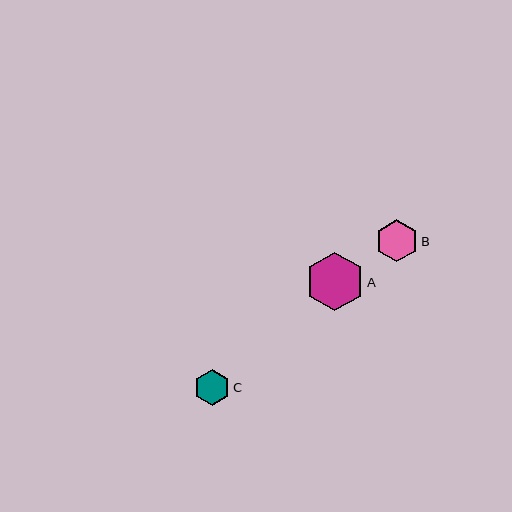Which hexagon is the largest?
Hexagon A is the largest with a size of approximately 59 pixels.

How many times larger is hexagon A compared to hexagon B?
Hexagon A is approximately 1.4 times the size of hexagon B.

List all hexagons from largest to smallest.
From largest to smallest: A, B, C.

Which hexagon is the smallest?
Hexagon C is the smallest with a size of approximately 36 pixels.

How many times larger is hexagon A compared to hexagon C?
Hexagon A is approximately 1.6 times the size of hexagon C.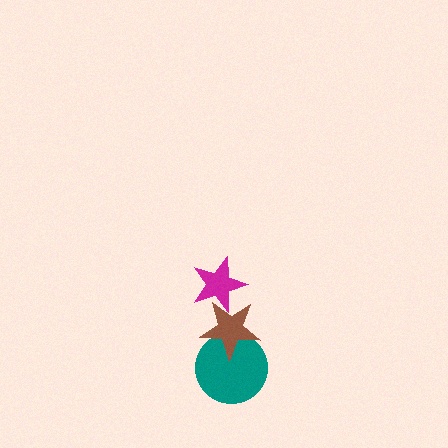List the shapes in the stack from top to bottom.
From top to bottom: the magenta star, the brown star, the teal circle.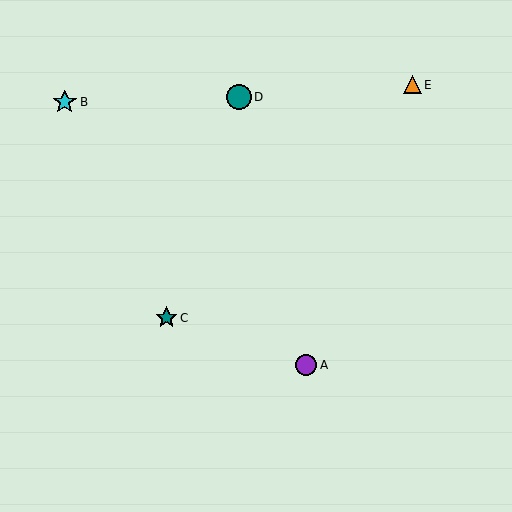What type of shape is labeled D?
Shape D is a teal circle.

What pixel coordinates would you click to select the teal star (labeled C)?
Click at (167, 318) to select the teal star C.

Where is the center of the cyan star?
The center of the cyan star is at (65, 102).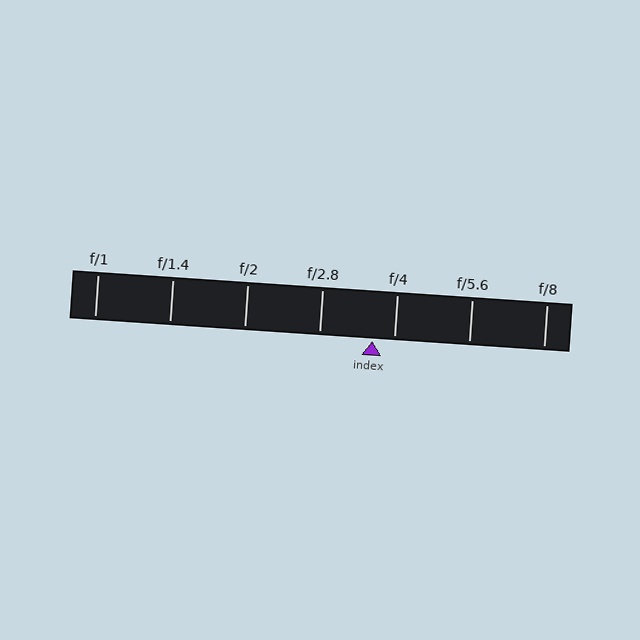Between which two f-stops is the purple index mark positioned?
The index mark is between f/2.8 and f/4.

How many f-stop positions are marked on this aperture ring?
There are 7 f-stop positions marked.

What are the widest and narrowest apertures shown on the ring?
The widest aperture shown is f/1 and the narrowest is f/8.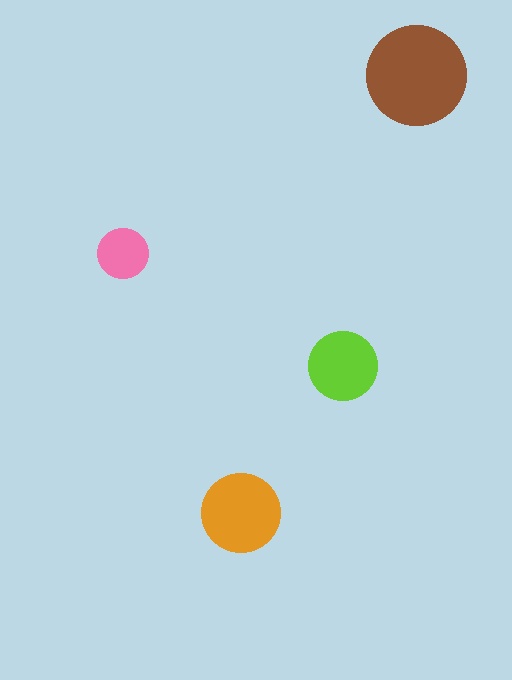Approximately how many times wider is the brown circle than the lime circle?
About 1.5 times wider.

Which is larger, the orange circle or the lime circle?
The orange one.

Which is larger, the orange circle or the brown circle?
The brown one.